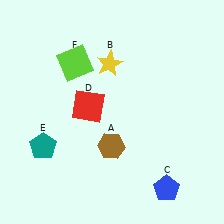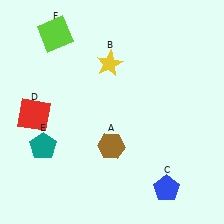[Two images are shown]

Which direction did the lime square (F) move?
The lime square (F) moved up.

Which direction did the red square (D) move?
The red square (D) moved left.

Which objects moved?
The objects that moved are: the red square (D), the lime square (F).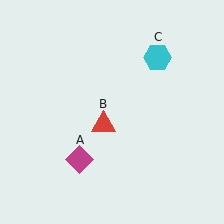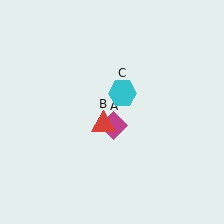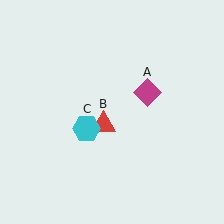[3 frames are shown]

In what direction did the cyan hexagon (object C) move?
The cyan hexagon (object C) moved down and to the left.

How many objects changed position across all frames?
2 objects changed position: magenta diamond (object A), cyan hexagon (object C).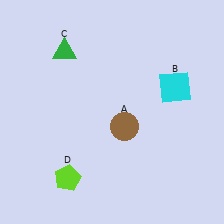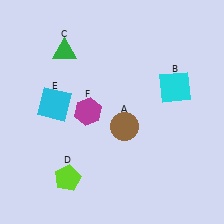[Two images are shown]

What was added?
A cyan square (E), a magenta hexagon (F) were added in Image 2.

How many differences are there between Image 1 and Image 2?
There are 2 differences between the two images.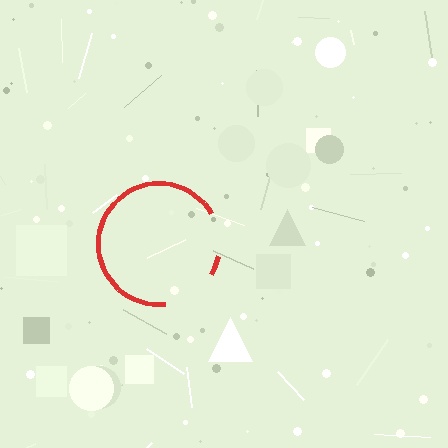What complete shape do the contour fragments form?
The contour fragments form a circle.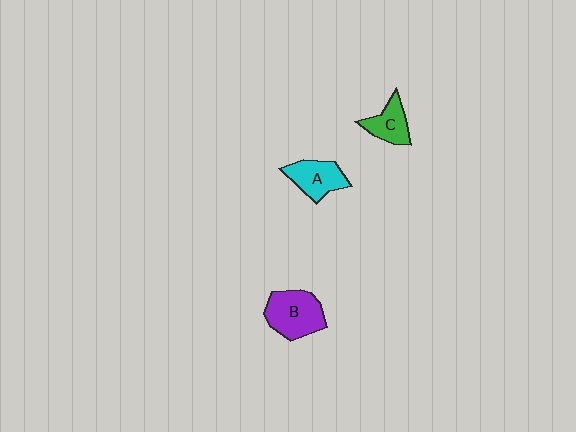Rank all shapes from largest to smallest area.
From largest to smallest: B (purple), A (cyan), C (green).